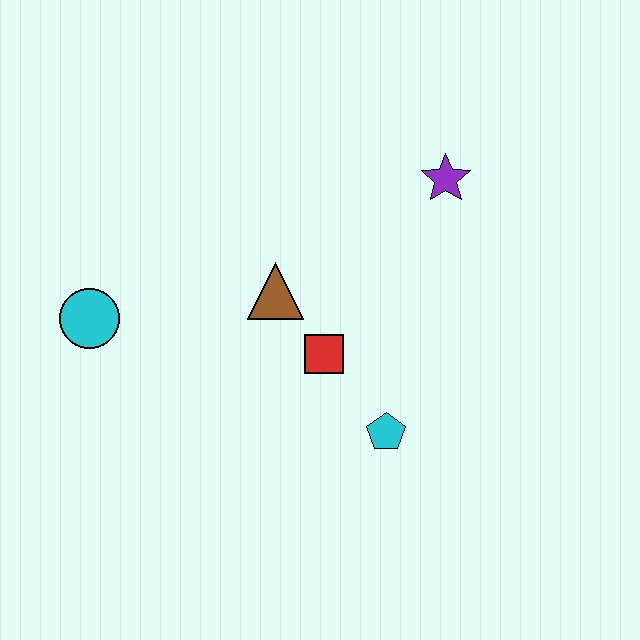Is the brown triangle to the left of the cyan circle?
No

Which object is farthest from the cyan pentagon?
The cyan circle is farthest from the cyan pentagon.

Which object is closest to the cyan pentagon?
The red square is closest to the cyan pentagon.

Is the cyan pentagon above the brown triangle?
No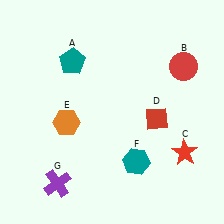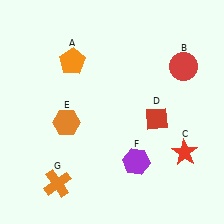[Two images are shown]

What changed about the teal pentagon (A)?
In Image 1, A is teal. In Image 2, it changed to orange.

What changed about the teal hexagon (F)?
In Image 1, F is teal. In Image 2, it changed to purple.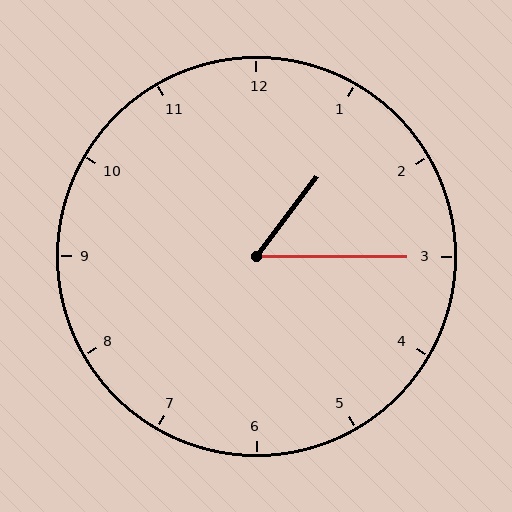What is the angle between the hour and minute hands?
Approximately 52 degrees.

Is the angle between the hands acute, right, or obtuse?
It is acute.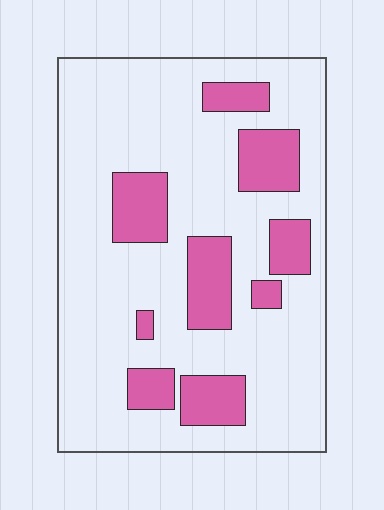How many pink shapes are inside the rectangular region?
9.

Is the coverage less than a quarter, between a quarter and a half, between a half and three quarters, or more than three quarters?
Less than a quarter.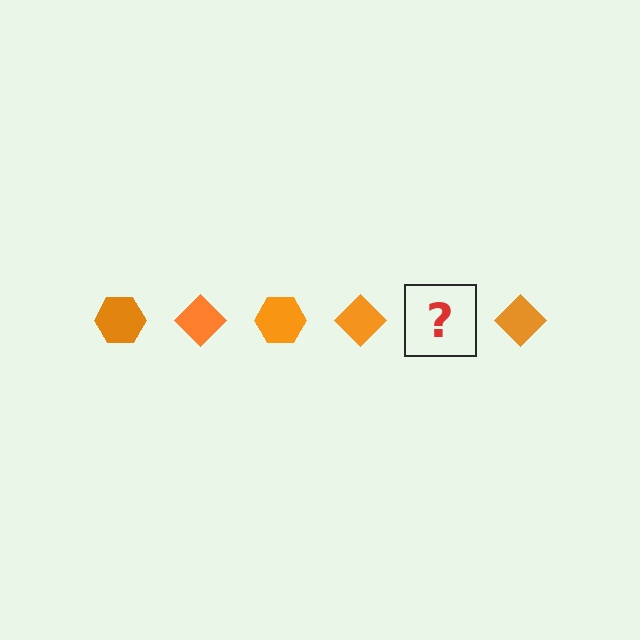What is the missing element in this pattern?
The missing element is an orange hexagon.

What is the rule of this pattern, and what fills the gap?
The rule is that the pattern cycles through hexagon, diamond shapes in orange. The gap should be filled with an orange hexagon.